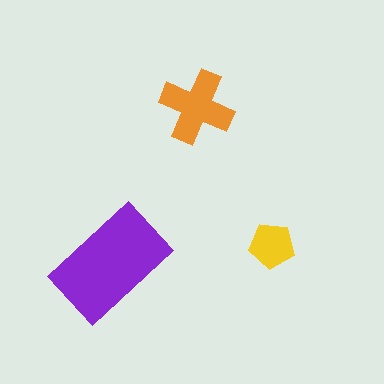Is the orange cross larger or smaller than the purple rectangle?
Smaller.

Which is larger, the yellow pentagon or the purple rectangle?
The purple rectangle.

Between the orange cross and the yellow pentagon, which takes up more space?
The orange cross.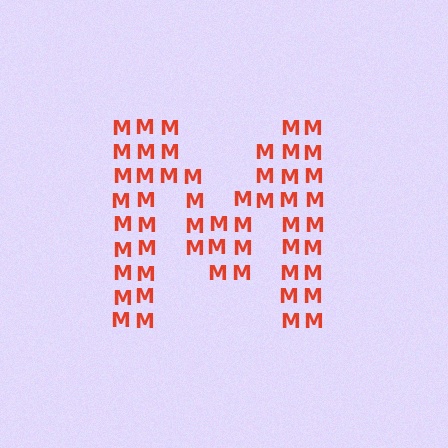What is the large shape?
The large shape is the letter M.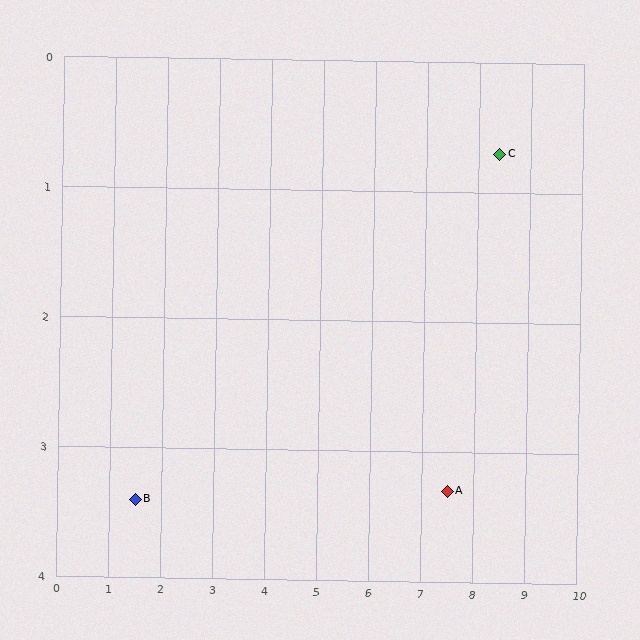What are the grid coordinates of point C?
Point C is at approximately (8.4, 0.7).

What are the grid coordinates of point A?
Point A is at approximately (7.5, 3.3).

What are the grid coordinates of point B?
Point B is at approximately (1.5, 3.4).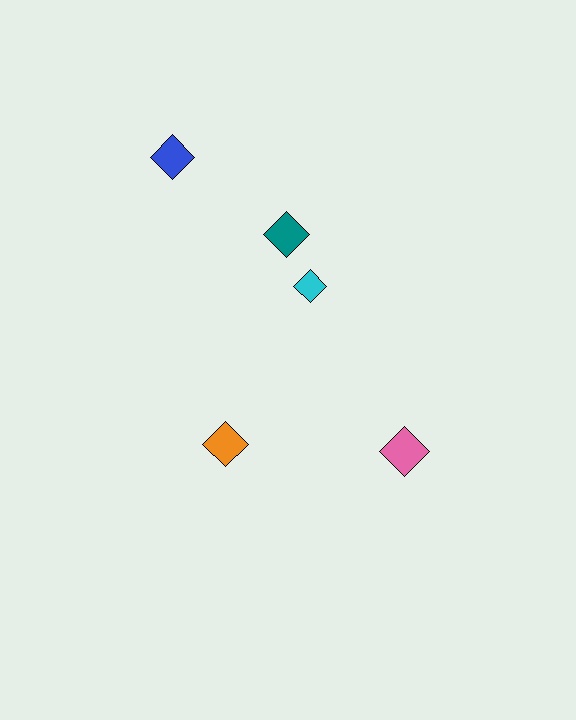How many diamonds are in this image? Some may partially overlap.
There are 5 diamonds.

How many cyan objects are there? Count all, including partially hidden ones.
There is 1 cyan object.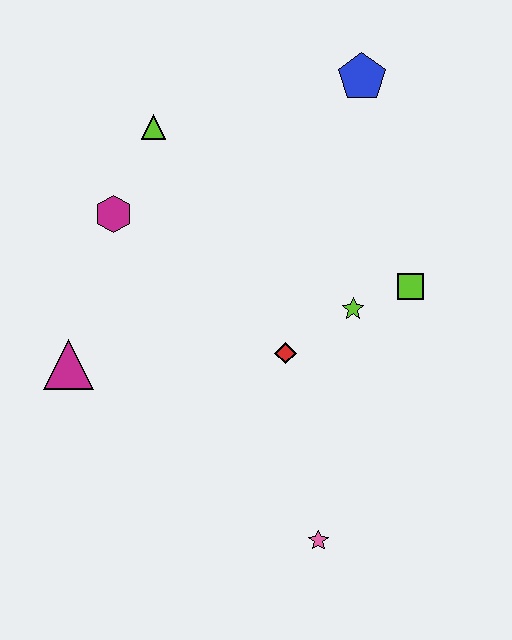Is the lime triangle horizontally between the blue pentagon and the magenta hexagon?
Yes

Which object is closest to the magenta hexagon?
The lime triangle is closest to the magenta hexagon.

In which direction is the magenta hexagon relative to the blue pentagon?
The magenta hexagon is to the left of the blue pentagon.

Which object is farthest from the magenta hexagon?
The pink star is farthest from the magenta hexagon.